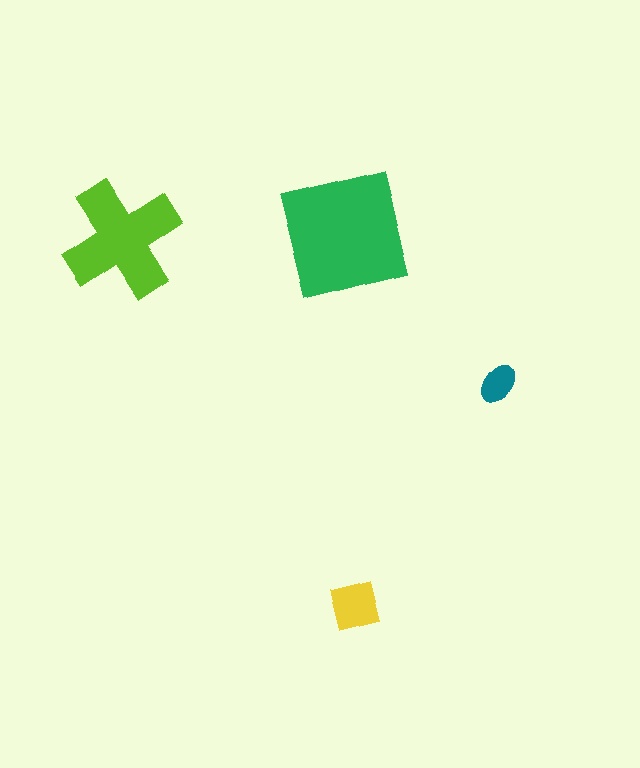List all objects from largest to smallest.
The green square, the lime cross, the yellow square, the teal ellipse.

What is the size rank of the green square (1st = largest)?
1st.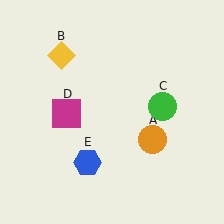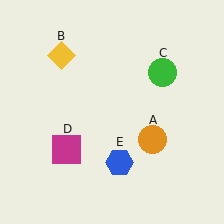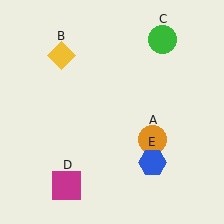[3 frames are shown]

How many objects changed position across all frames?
3 objects changed position: green circle (object C), magenta square (object D), blue hexagon (object E).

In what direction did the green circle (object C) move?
The green circle (object C) moved up.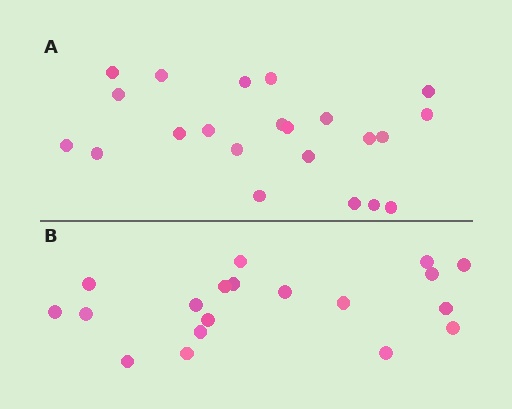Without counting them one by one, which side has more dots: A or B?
Region A (the top region) has more dots.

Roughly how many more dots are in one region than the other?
Region A has just a few more — roughly 2 or 3 more dots than region B.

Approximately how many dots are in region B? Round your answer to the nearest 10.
About 20 dots. (The exact count is 19, which rounds to 20.)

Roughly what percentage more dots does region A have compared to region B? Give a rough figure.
About 15% more.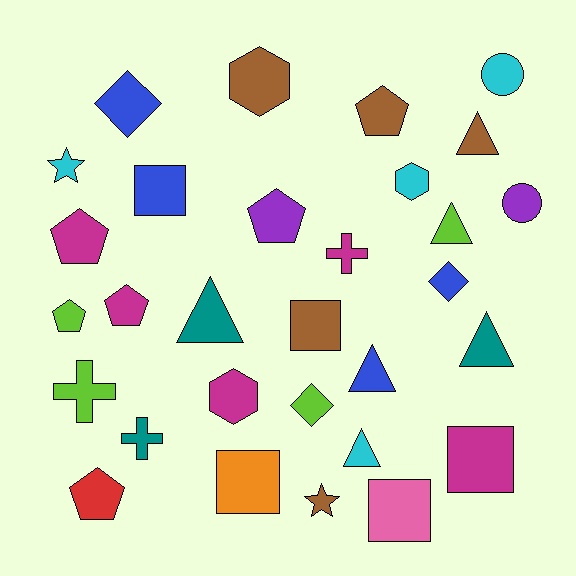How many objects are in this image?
There are 30 objects.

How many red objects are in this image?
There is 1 red object.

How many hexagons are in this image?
There are 3 hexagons.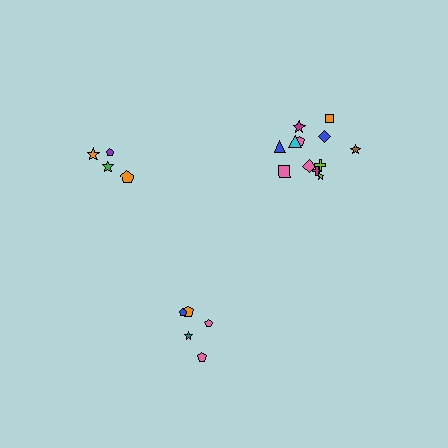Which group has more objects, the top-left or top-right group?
The top-right group.